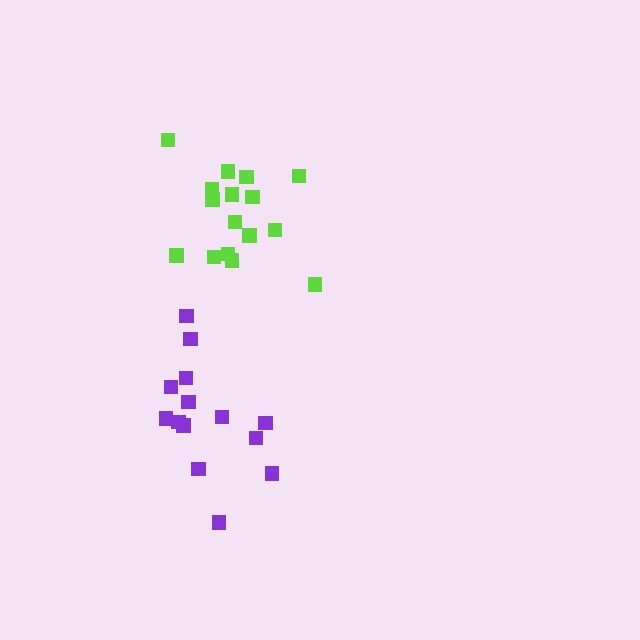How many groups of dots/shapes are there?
There are 2 groups.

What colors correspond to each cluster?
The clusters are colored: lime, purple.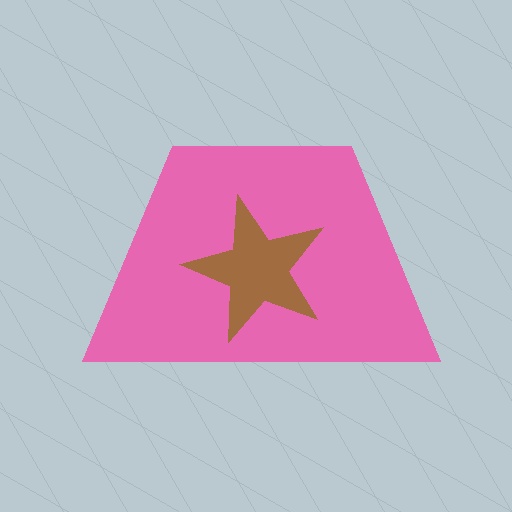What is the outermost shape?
The pink trapezoid.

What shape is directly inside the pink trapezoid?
The brown star.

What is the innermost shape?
The brown star.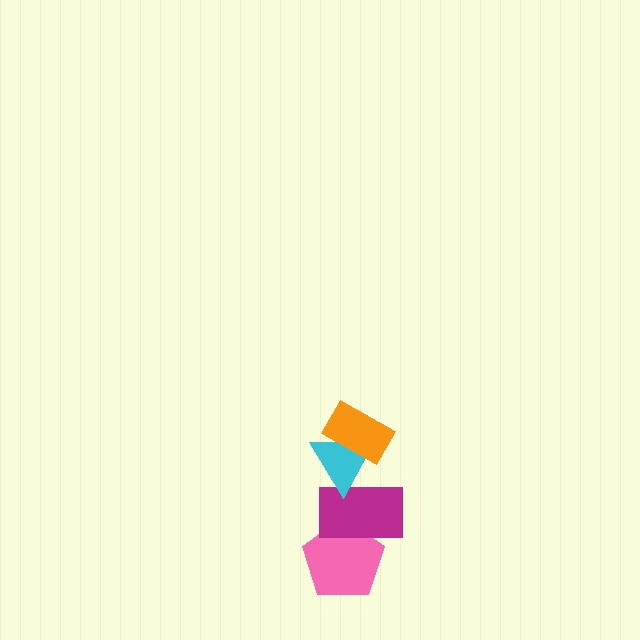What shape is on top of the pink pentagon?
The magenta rectangle is on top of the pink pentagon.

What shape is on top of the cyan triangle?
The orange rectangle is on top of the cyan triangle.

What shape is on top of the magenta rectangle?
The cyan triangle is on top of the magenta rectangle.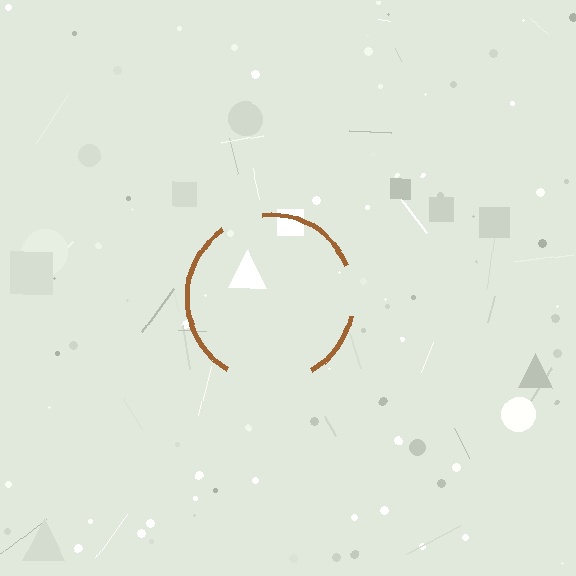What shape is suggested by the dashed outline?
The dashed outline suggests a circle.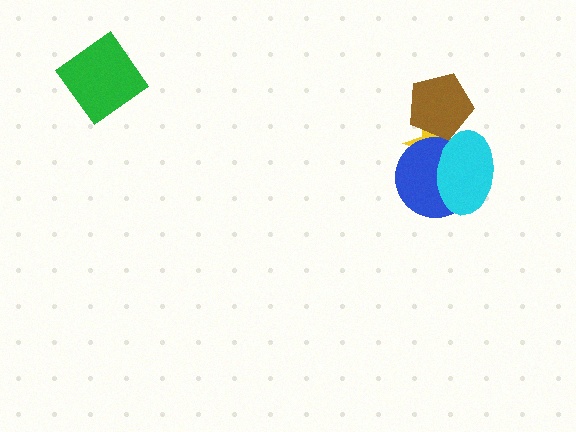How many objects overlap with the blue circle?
2 objects overlap with the blue circle.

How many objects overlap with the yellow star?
3 objects overlap with the yellow star.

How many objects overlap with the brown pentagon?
1 object overlaps with the brown pentagon.